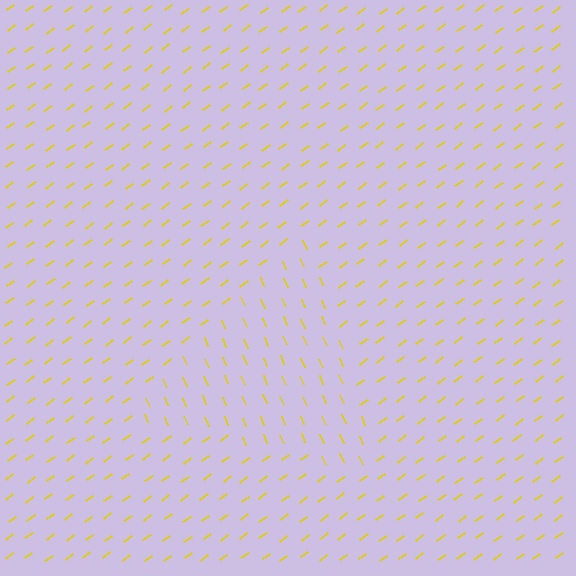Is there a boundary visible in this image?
Yes, there is a texture boundary formed by a change in line orientation.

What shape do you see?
I see a triangle.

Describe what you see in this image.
The image is filled with small yellow line segments. A triangle region in the image has lines oriented differently from the surrounding lines, creating a visible texture boundary.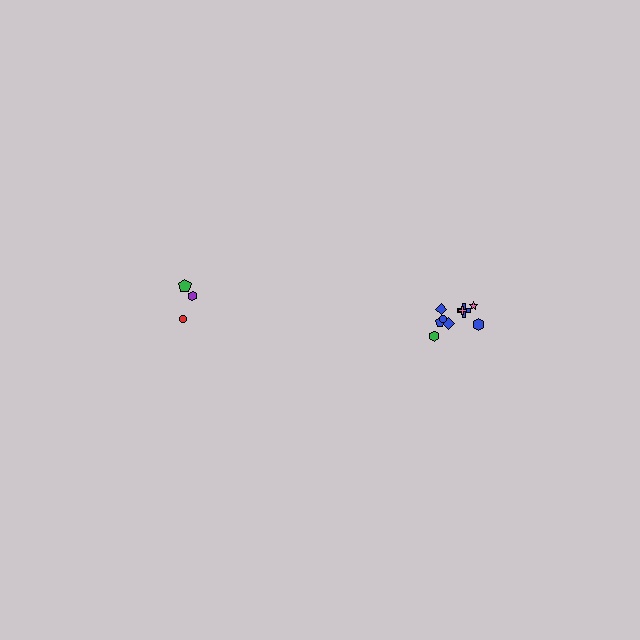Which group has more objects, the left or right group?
The right group.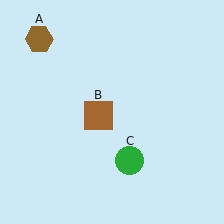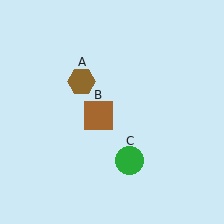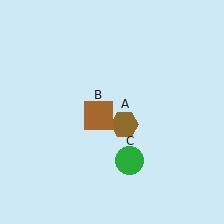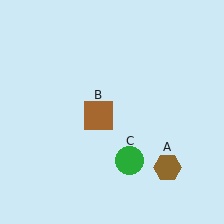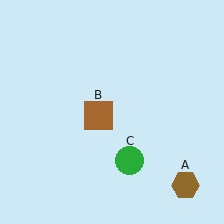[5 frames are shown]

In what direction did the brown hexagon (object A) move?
The brown hexagon (object A) moved down and to the right.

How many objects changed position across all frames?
1 object changed position: brown hexagon (object A).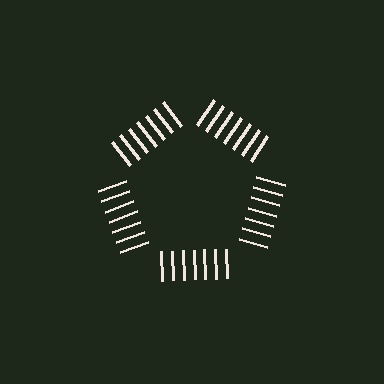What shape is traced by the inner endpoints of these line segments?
An illusory pentagon — the line segments terminate on its edges but no continuous stroke is drawn.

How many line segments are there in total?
35 — 7 along each of the 5 edges.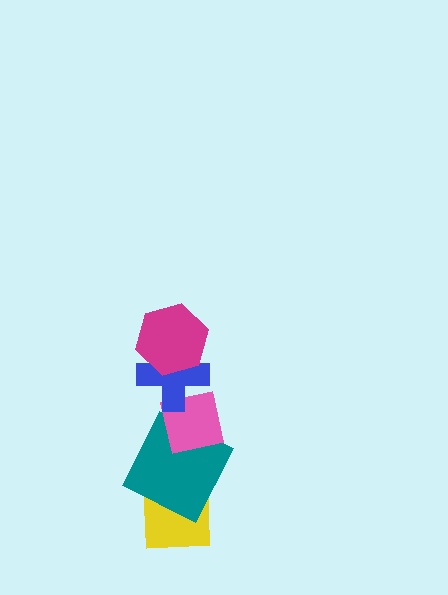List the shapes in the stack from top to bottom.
From top to bottom: the magenta hexagon, the blue cross, the pink square, the teal square, the yellow square.